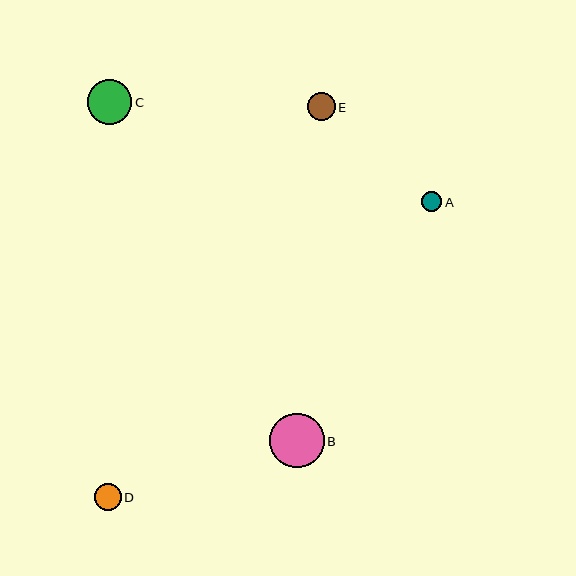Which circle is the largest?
Circle B is the largest with a size of approximately 55 pixels.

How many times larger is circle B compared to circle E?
Circle B is approximately 2.0 times the size of circle E.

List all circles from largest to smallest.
From largest to smallest: B, C, E, D, A.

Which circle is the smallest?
Circle A is the smallest with a size of approximately 20 pixels.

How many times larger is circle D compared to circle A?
Circle D is approximately 1.3 times the size of circle A.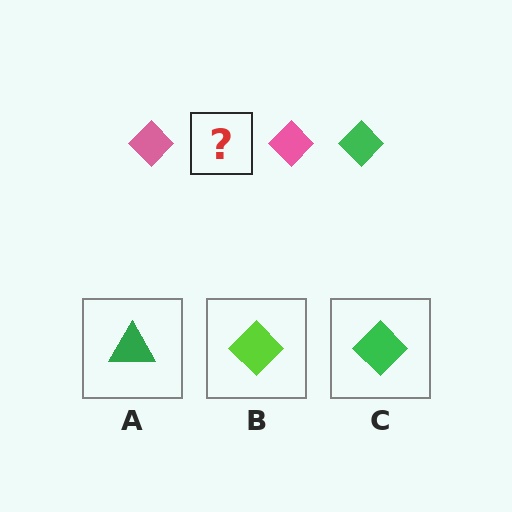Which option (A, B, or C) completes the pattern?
C.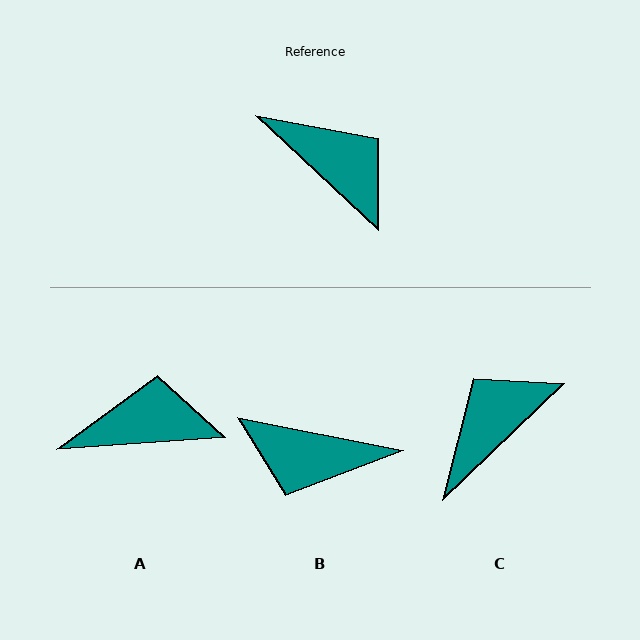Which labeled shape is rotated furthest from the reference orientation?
B, about 148 degrees away.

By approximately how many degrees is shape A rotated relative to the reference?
Approximately 47 degrees counter-clockwise.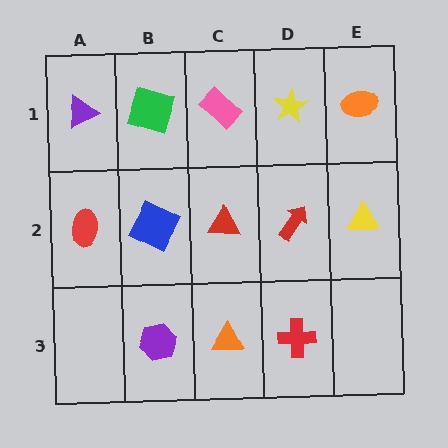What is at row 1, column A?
A purple triangle.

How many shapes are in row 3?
3 shapes.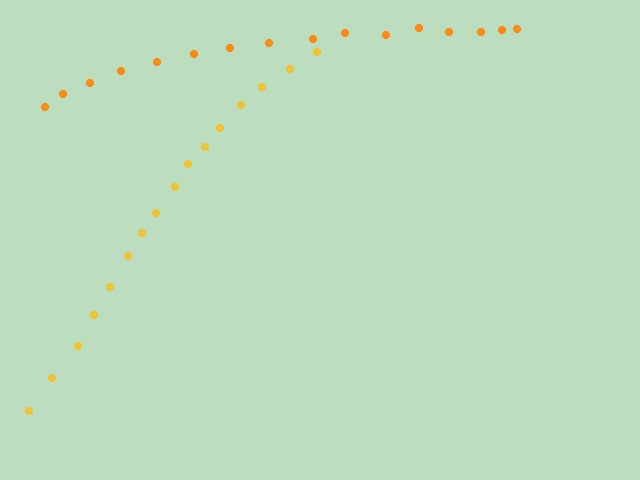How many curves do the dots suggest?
There are 2 distinct paths.